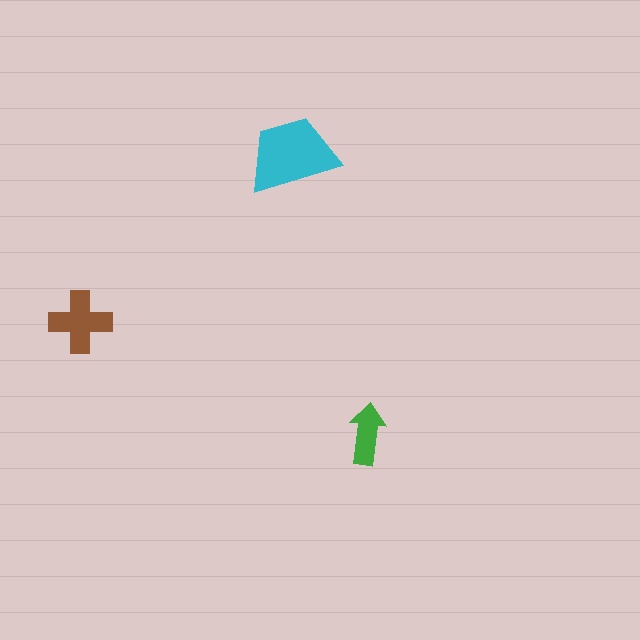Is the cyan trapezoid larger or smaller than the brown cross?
Larger.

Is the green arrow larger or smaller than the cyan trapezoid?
Smaller.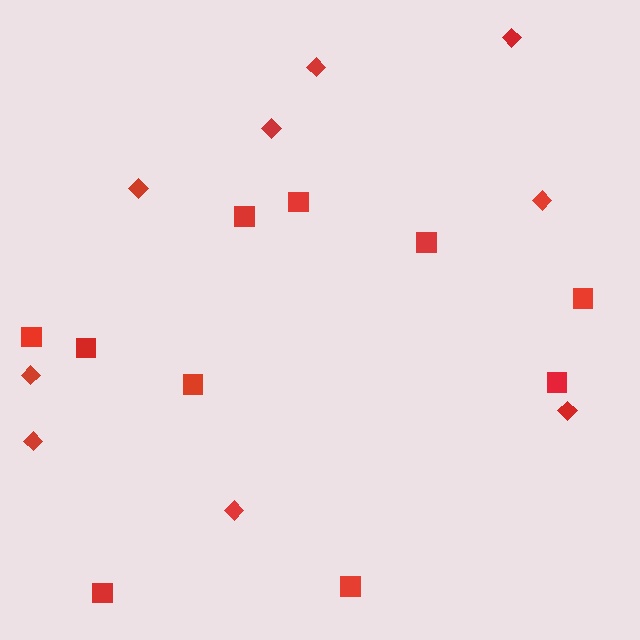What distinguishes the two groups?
There are 2 groups: one group of diamonds (9) and one group of squares (10).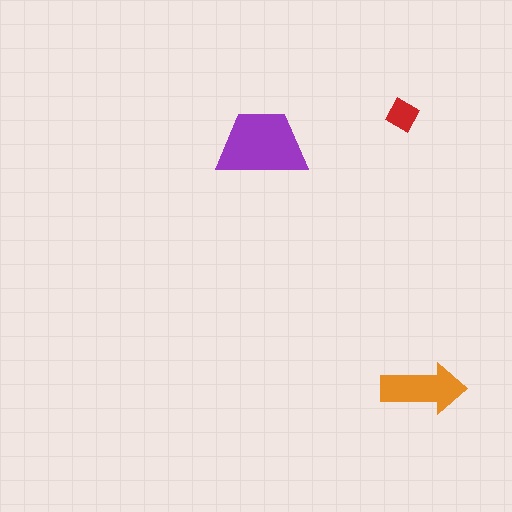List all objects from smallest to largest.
The red diamond, the orange arrow, the purple trapezoid.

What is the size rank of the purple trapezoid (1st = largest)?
1st.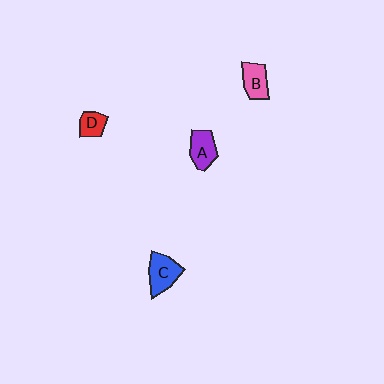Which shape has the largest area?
Shape C (blue).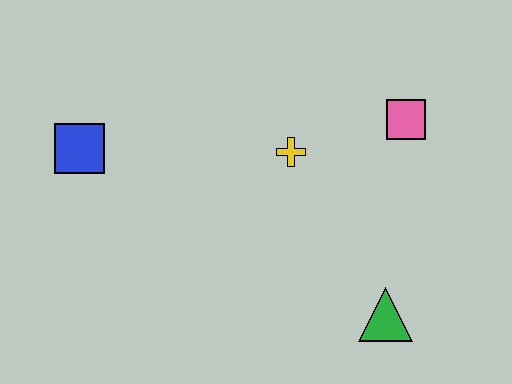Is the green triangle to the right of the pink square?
No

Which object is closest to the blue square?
The yellow cross is closest to the blue square.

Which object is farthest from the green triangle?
The blue square is farthest from the green triangle.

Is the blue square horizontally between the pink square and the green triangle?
No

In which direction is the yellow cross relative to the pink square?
The yellow cross is to the left of the pink square.